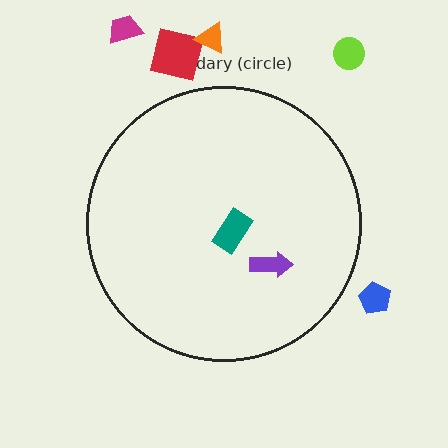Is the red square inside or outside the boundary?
Outside.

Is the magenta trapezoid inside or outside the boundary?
Outside.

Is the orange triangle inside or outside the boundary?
Outside.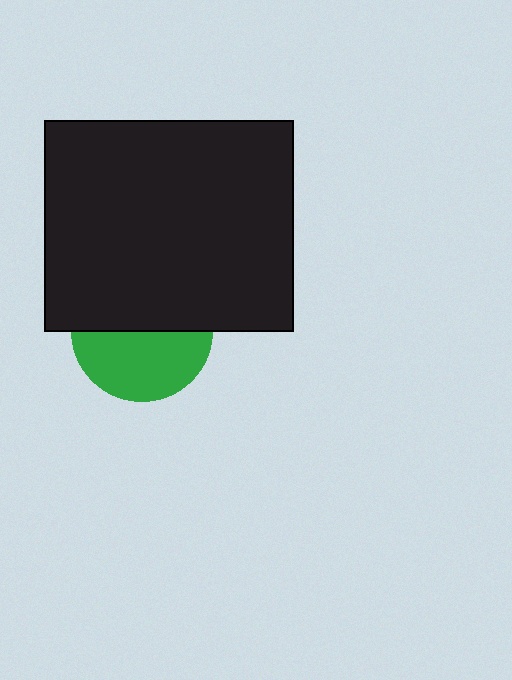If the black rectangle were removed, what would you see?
You would see the complete green circle.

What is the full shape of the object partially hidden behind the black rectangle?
The partially hidden object is a green circle.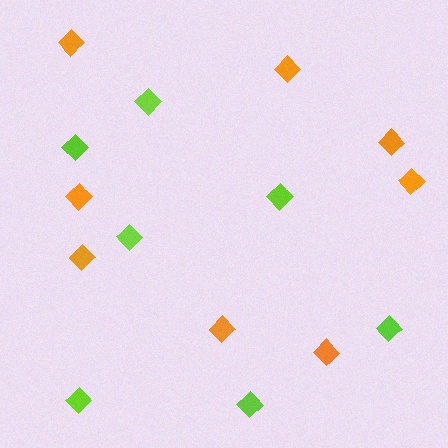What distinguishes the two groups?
There are 2 groups: one group of lime diamonds (7) and one group of orange diamonds (8).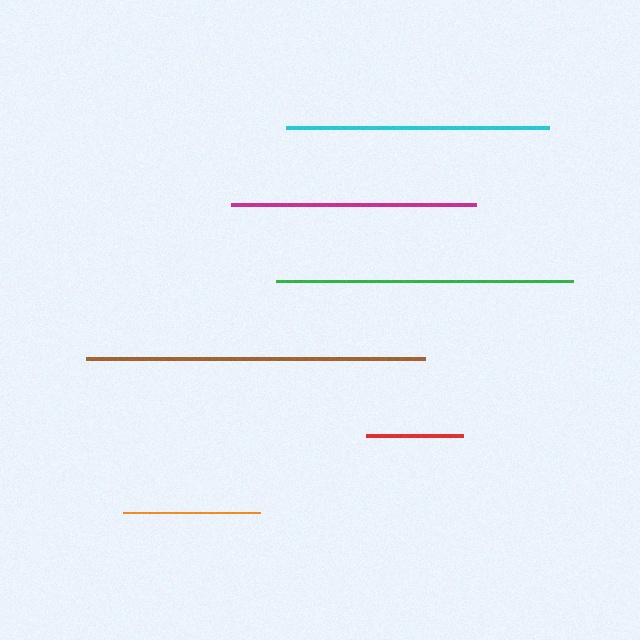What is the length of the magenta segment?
The magenta segment is approximately 245 pixels long.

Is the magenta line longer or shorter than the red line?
The magenta line is longer than the red line.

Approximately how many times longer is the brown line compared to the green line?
The brown line is approximately 1.1 times the length of the green line.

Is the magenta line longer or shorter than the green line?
The green line is longer than the magenta line.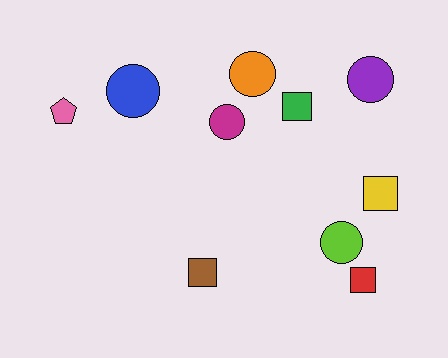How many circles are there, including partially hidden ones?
There are 5 circles.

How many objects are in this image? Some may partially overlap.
There are 10 objects.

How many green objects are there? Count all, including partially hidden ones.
There is 1 green object.